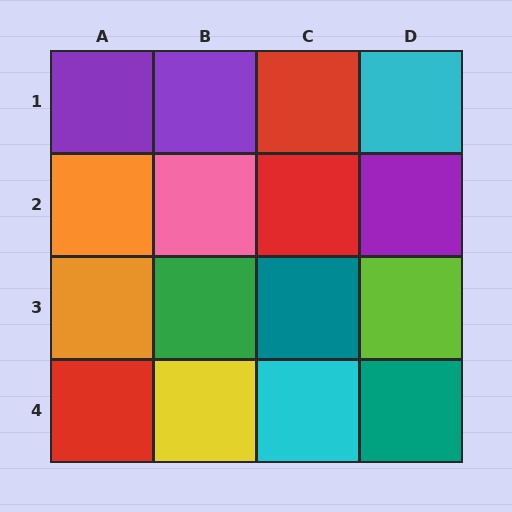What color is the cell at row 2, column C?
Red.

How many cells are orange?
2 cells are orange.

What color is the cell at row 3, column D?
Lime.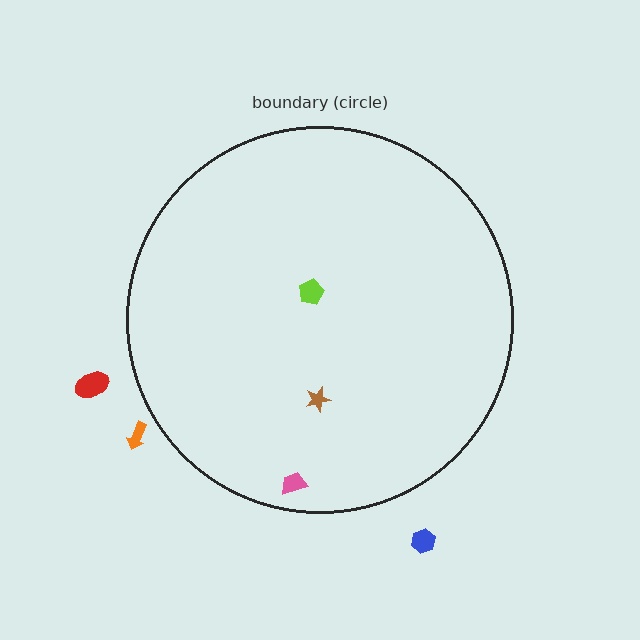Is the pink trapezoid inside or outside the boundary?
Inside.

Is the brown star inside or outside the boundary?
Inside.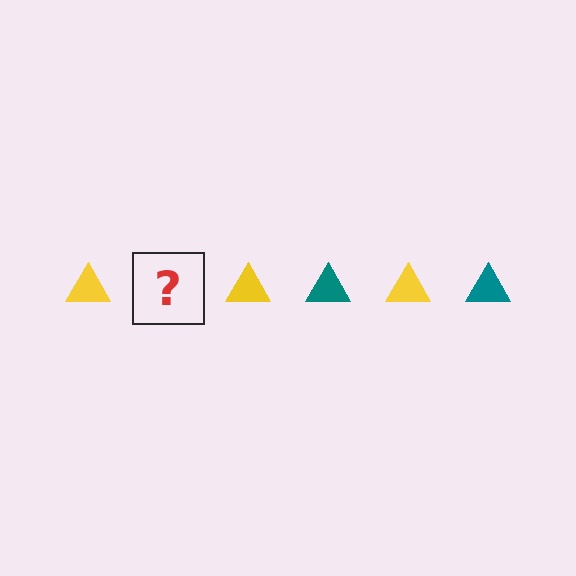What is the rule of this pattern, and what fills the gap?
The rule is that the pattern cycles through yellow, teal triangles. The gap should be filled with a teal triangle.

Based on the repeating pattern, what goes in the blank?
The blank should be a teal triangle.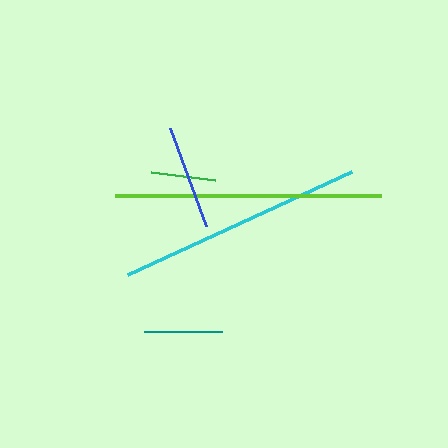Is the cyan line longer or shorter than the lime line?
The lime line is longer than the cyan line.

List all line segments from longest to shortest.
From longest to shortest: lime, cyan, blue, teal, green.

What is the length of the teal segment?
The teal segment is approximately 79 pixels long.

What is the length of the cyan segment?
The cyan segment is approximately 247 pixels long.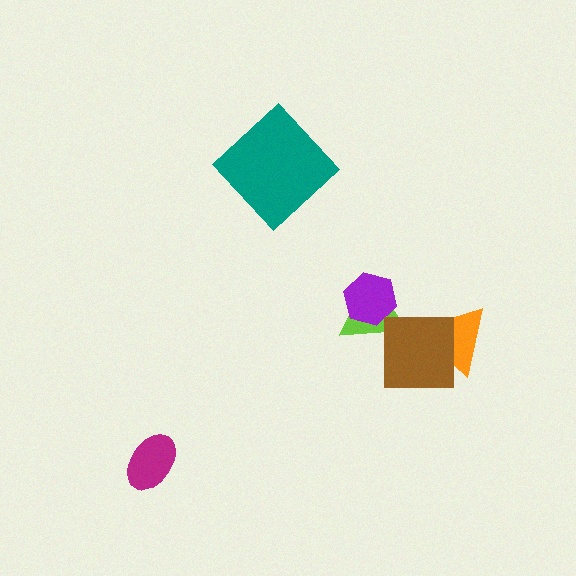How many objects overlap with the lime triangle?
2 objects overlap with the lime triangle.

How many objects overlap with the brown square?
2 objects overlap with the brown square.